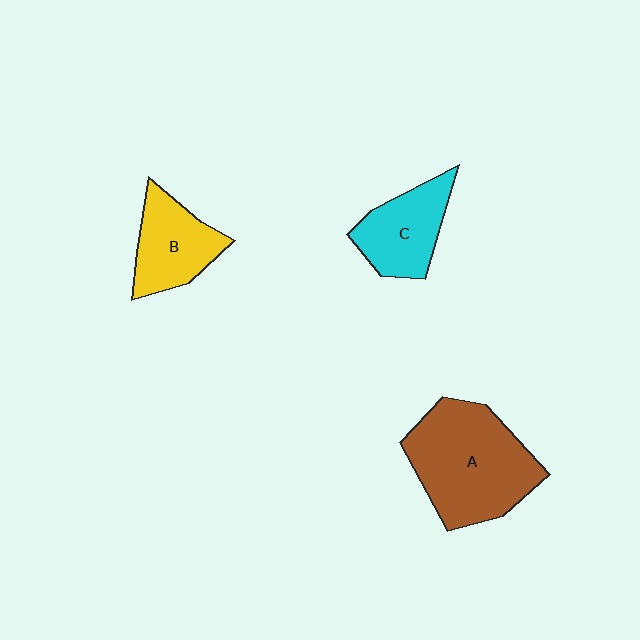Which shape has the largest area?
Shape A (brown).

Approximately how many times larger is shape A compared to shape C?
Approximately 1.8 times.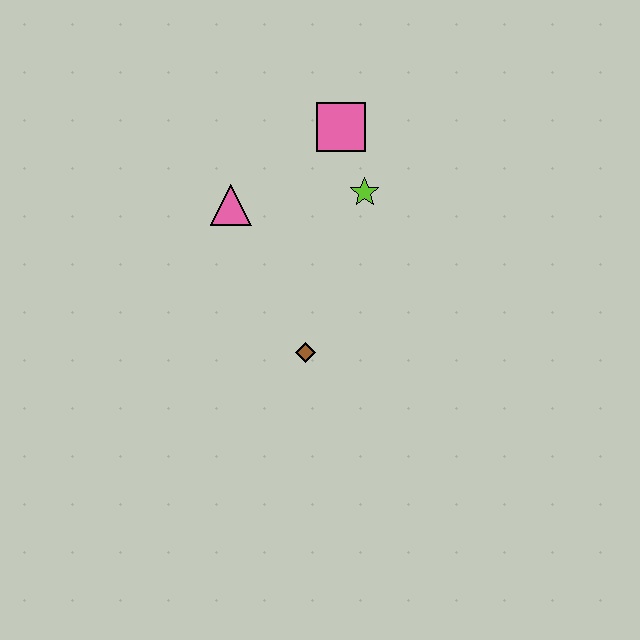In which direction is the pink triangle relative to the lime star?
The pink triangle is to the left of the lime star.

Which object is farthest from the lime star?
The brown diamond is farthest from the lime star.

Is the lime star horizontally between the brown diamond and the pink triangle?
No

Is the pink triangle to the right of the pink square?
No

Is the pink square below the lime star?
No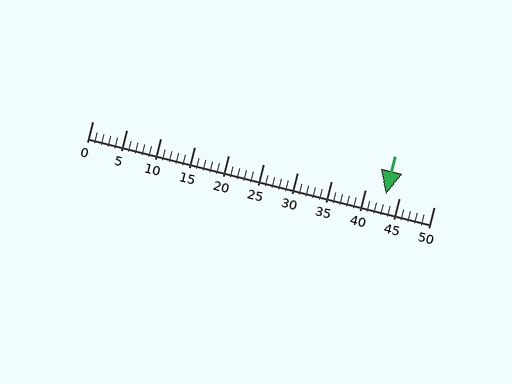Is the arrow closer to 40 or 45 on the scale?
The arrow is closer to 45.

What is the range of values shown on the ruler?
The ruler shows values from 0 to 50.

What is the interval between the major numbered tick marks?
The major tick marks are spaced 5 units apart.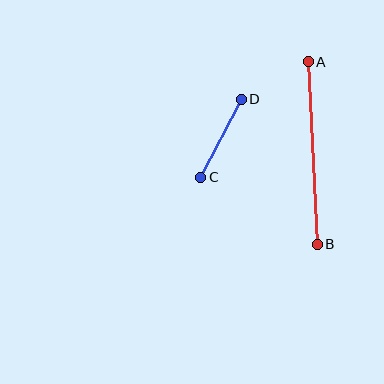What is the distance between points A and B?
The distance is approximately 183 pixels.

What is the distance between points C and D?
The distance is approximately 88 pixels.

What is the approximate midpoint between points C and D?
The midpoint is at approximately (221, 138) pixels.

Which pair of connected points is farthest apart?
Points A and B are farthest apart.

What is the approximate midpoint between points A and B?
The midpoint is at approximately (313, 153) pixels.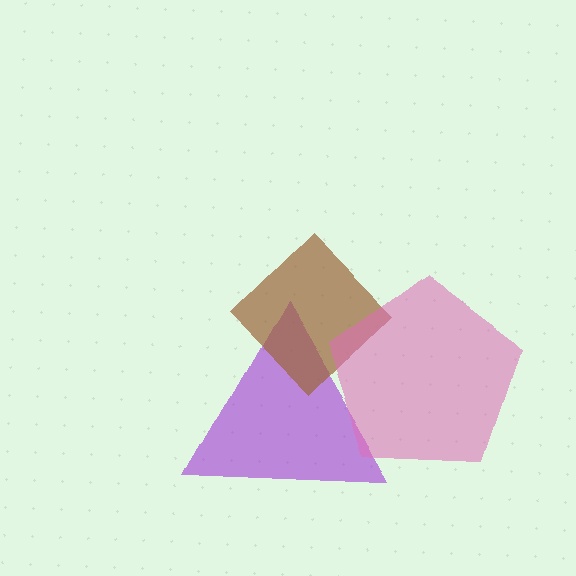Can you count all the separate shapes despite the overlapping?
Yes, there are 3 separate shapes.